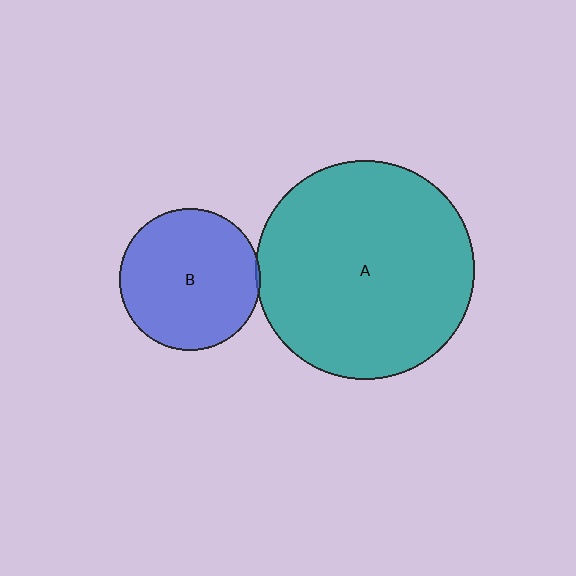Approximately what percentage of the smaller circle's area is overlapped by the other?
Approximately 5%.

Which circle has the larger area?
Circle A (teal).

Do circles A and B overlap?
Yes.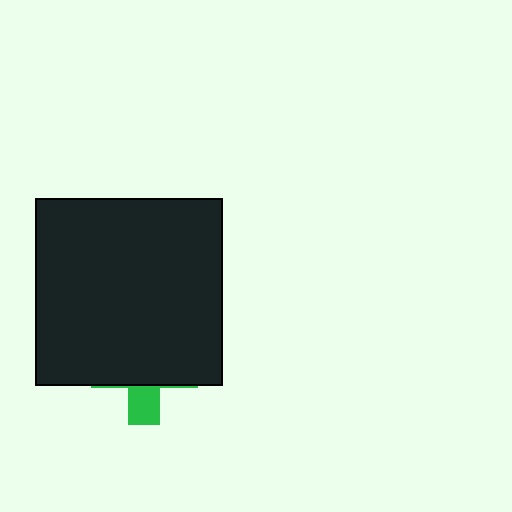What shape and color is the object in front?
The object in front is a black square.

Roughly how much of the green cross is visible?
A small part of it is visible (roughly 25%).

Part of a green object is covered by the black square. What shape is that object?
It is a cross.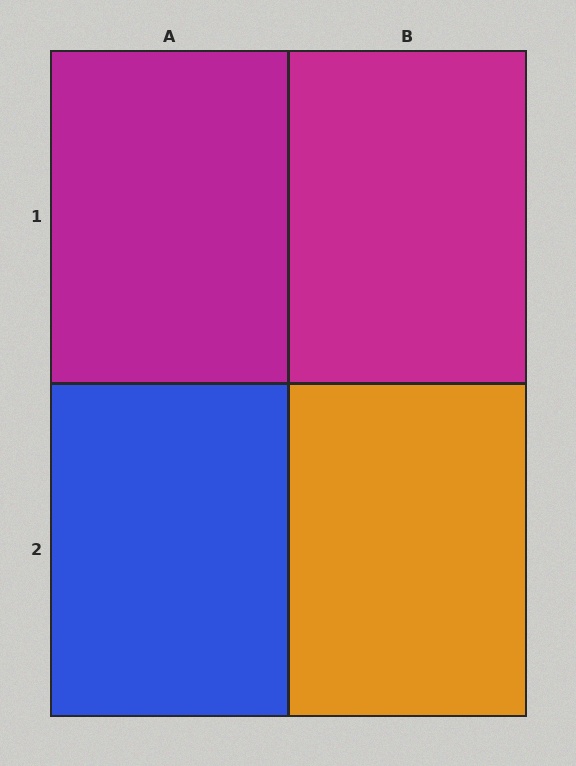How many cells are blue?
1 cell is blue.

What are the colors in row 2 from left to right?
Blue, orange.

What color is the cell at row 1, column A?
Magenta.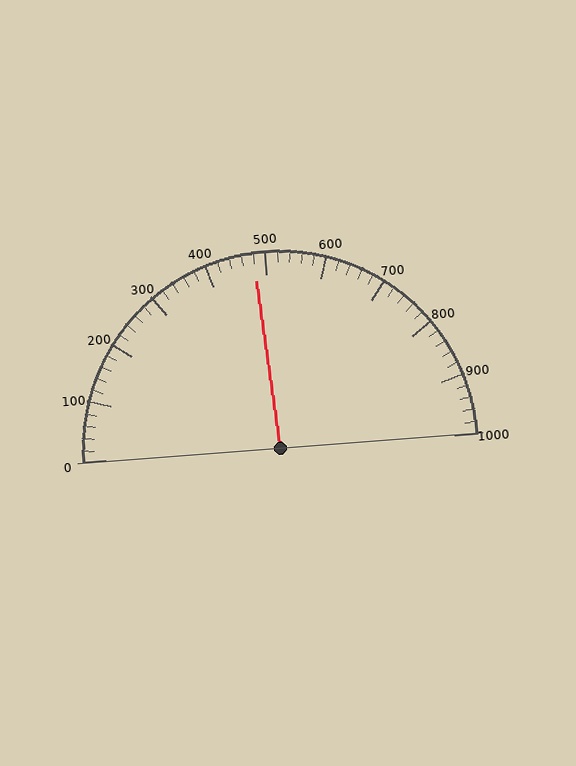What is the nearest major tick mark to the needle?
The nearest major tick mark is 500.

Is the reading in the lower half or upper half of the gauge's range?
The reading is in the lower half of the range (0 to 1000).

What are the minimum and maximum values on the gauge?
The gauge ranges from 0 to 1000.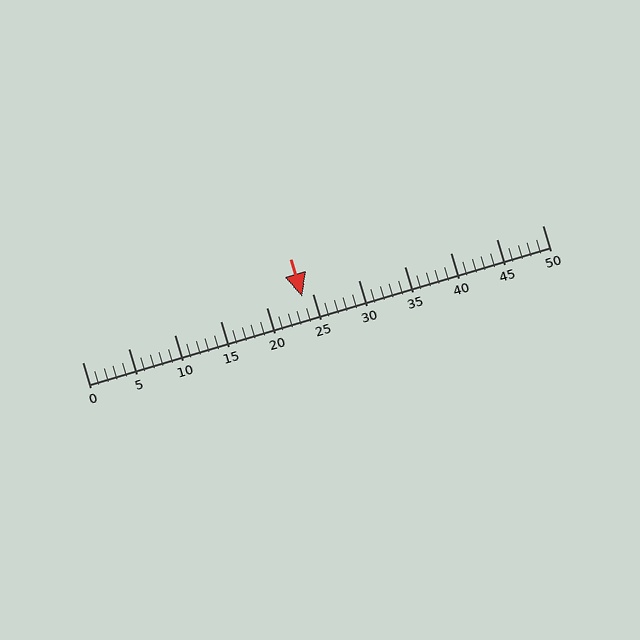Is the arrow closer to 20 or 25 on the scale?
The arrow is closer to 25.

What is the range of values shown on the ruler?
The ruler shows values from 0 to 50.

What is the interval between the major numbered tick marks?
The major tick marks are spaced 5 units apart.